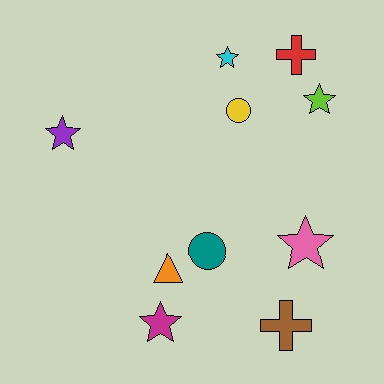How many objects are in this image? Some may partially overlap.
There are 10 objects.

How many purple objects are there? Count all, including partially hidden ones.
There is 1 purple object.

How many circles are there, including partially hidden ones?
There are 2 circles.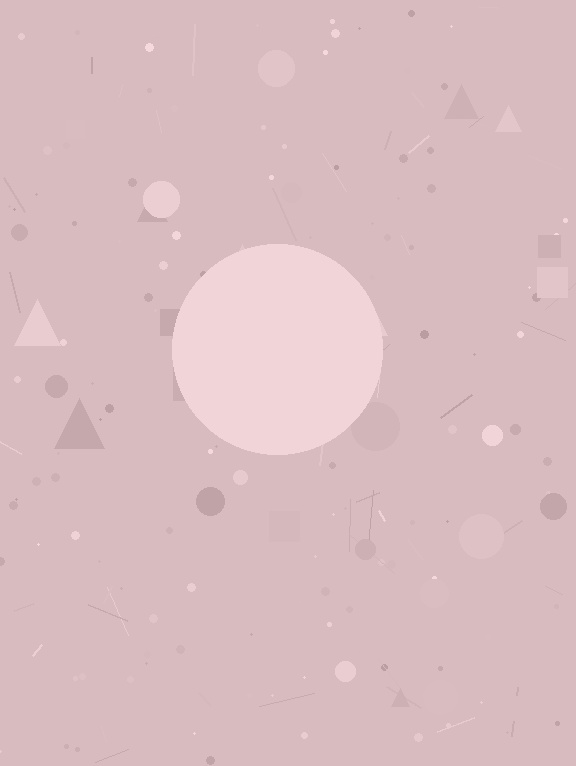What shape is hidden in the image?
A circle is hidden in the image.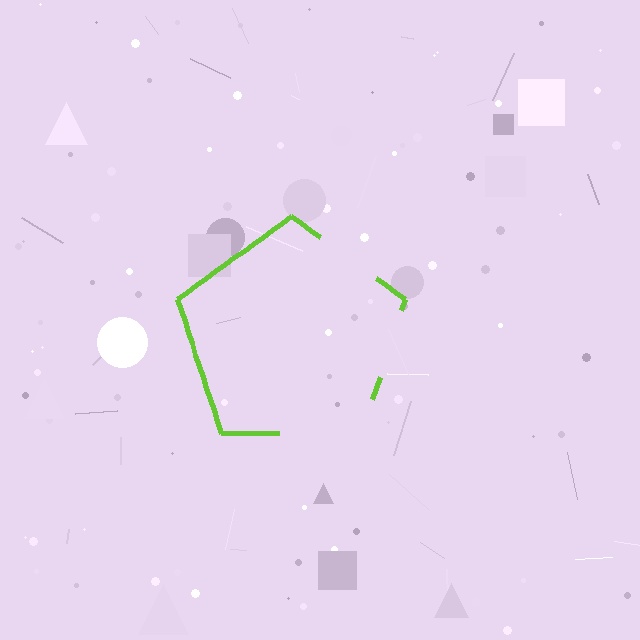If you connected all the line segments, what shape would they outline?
They would outline a pentagon.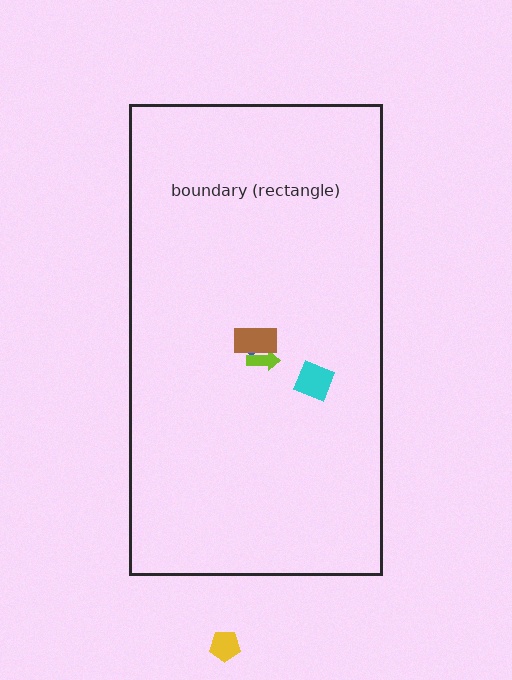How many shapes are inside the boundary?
4 inside, 1 outside.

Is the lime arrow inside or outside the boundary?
Inside.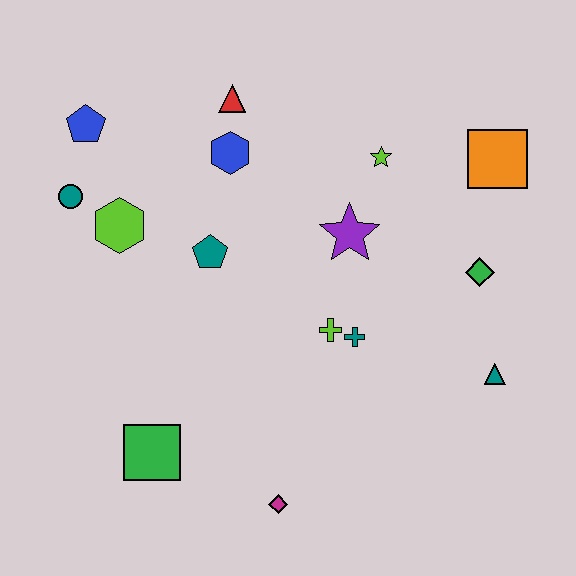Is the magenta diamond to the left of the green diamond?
Yes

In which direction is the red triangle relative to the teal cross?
The red triangle is above the teal cross.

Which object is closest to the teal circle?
The lime hexagon is closest to the teal circle.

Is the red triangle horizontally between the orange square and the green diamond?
No